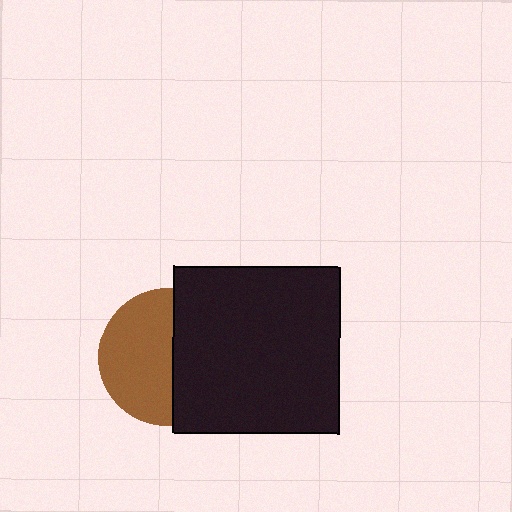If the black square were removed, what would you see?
You would see the complete brown circle.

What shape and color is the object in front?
The object in front is a black square.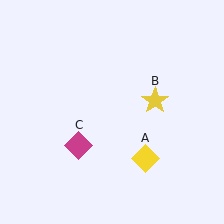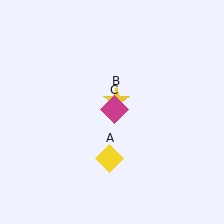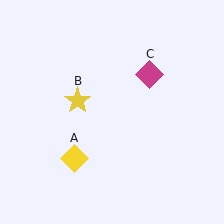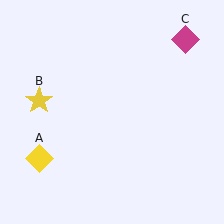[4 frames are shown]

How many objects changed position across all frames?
3 objects changed position: yellow diamond (object A), yellow star (object B), magenta diamond (object C).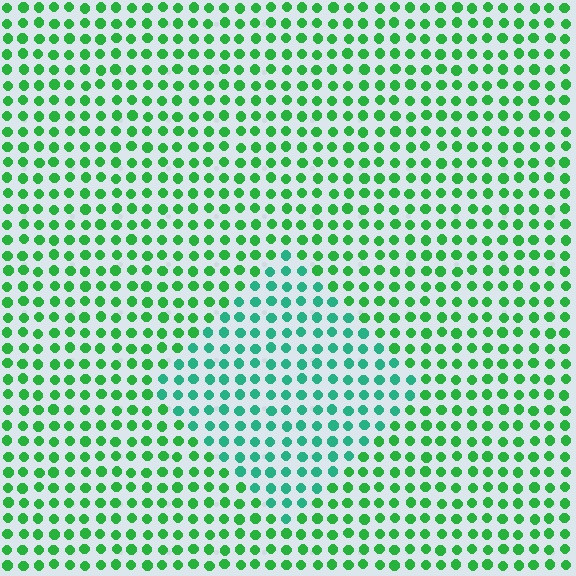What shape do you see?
I see a diamond.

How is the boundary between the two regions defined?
The boundary is defined purely by a slight shift in hue (about 32 degrees). Spacing, size, and orientation are identical on both sides.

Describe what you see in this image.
The image is filled with small green elements in a uniform arrangement. A diamond-shaped region is visible where the elements are tinted to a slightly different hue, forming a subtle color boundary.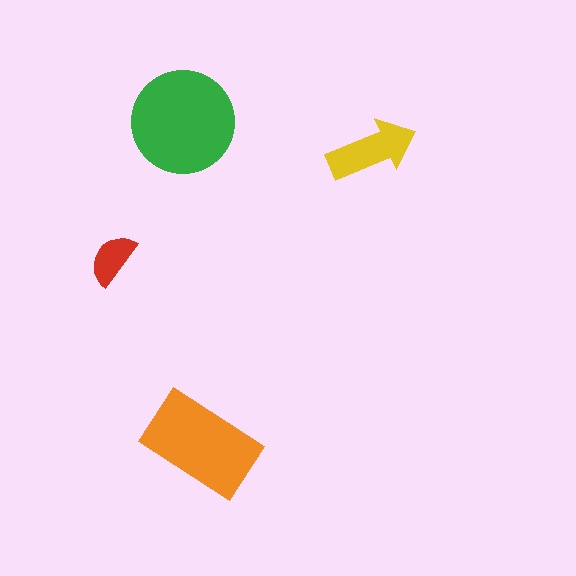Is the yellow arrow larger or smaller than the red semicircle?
Larger.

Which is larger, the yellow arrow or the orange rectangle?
The orange rectangle.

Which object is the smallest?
The red semicircle.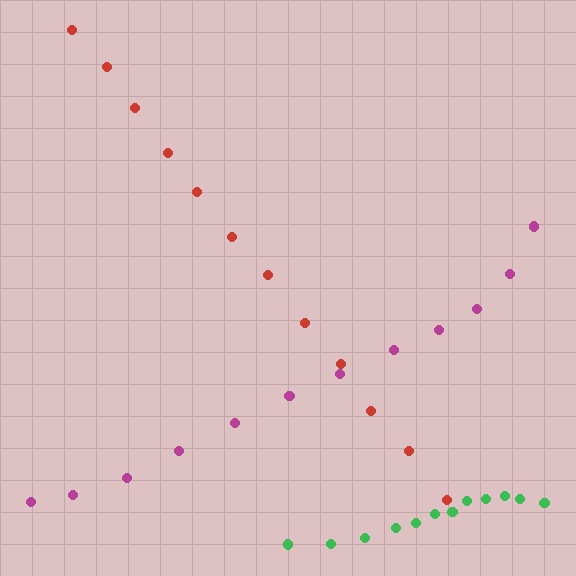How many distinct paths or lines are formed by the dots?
There are 3 distinct paths.